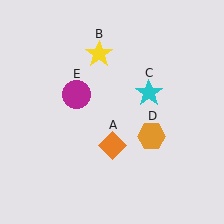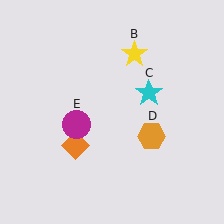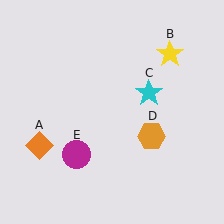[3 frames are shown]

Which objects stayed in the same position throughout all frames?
Cyan star (object C) and orange hexagon (object D) remained stationary.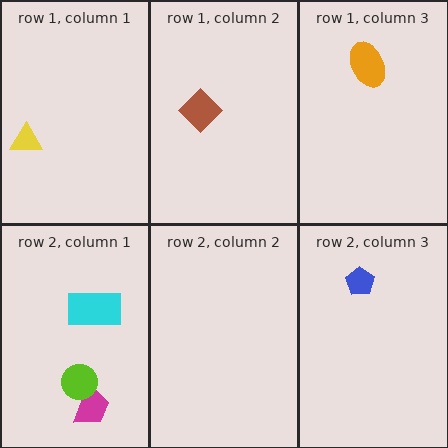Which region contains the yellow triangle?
The row 1, column 1 region.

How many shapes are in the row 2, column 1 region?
3.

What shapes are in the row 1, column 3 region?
The orange ellipse.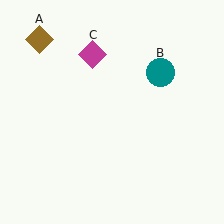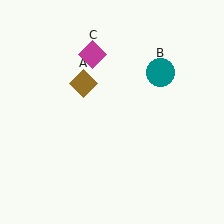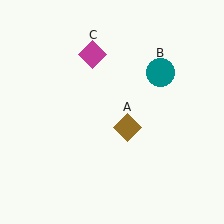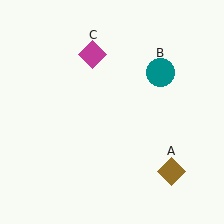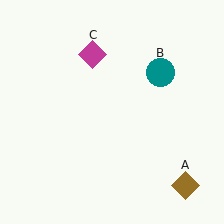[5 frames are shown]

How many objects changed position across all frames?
1 object changed position: brown diamond (object A).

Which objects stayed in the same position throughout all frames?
Teal circle (object B) and magenta diamond (object C) remained stationary.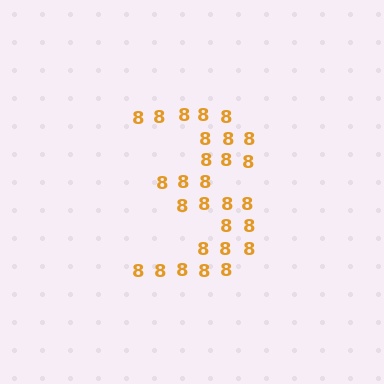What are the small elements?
The small elements are digit 8's.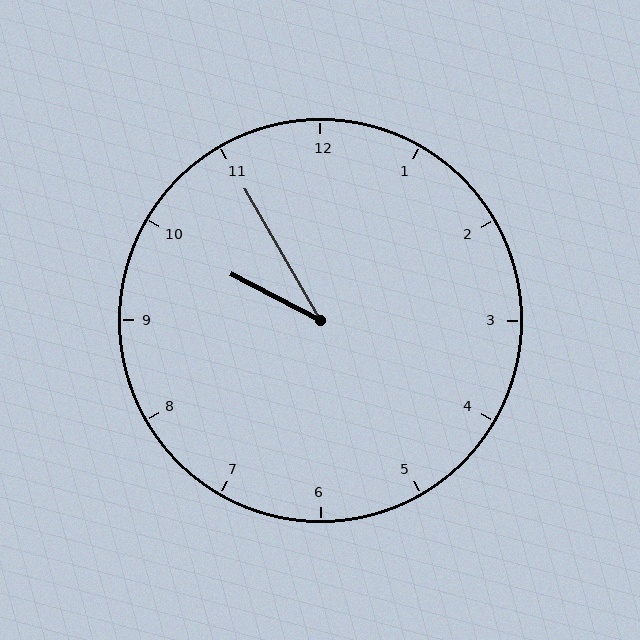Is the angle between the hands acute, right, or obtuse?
It is acute.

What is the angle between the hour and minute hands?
Approximately 32 degrees.